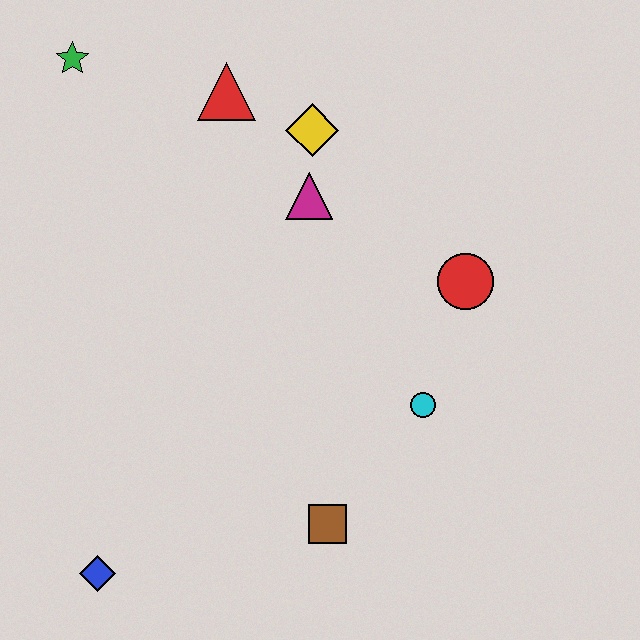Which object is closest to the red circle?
The cyan circle is closest to the red circle.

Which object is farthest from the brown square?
The green star is farthest from the brown square.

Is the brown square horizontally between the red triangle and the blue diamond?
No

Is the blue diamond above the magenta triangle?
No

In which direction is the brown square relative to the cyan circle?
The brown square is below the cyan circle.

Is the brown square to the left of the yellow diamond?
No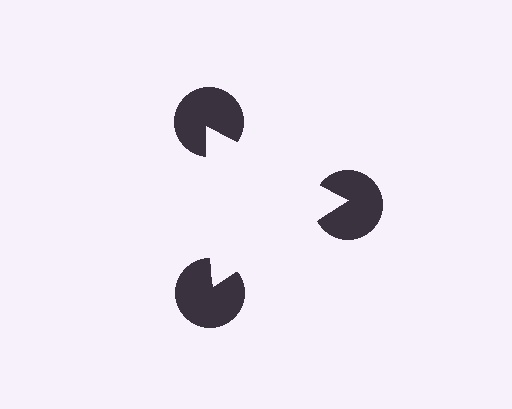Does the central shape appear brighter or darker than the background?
It typically appears slightly brighter than the background, even though no actual brightness change is drawn.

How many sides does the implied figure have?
3 sides.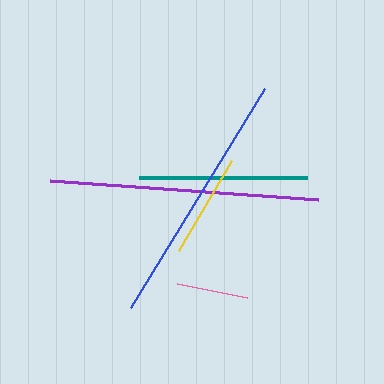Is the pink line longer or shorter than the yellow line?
The yellow line is longer than the pink line.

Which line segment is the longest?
The purple line is the longest at approximately 268 pixels.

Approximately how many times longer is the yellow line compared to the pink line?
The yellow line is approximately 1.5 times the length of the pink line.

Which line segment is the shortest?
The pink line is the shortest at approximately 71 pixels.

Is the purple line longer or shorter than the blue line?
The purple line is longer than the blue line.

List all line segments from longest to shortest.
From longest to shortest: purple, blue, teal, yellow, pink.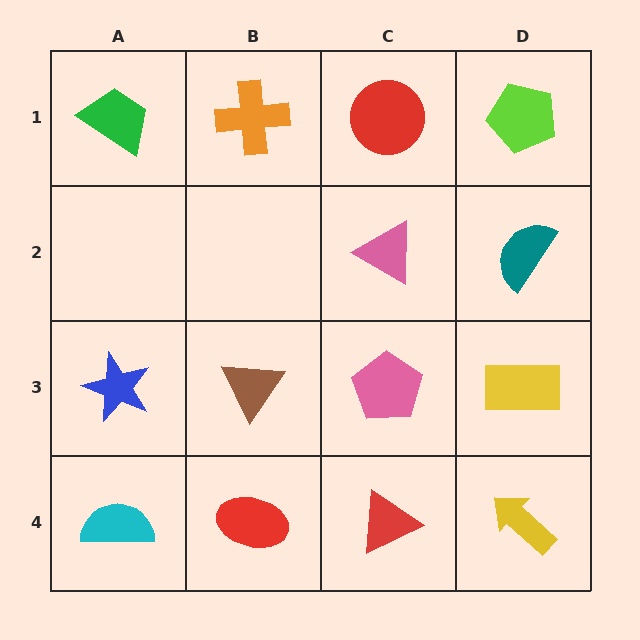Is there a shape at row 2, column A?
No, that cell is empty.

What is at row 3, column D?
A yellow rectangle.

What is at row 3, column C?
A pink pentagon.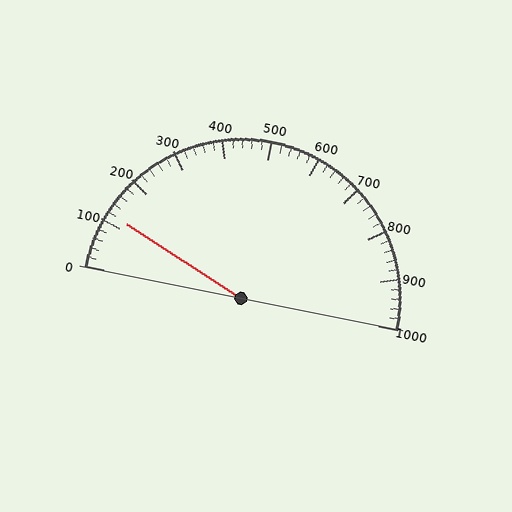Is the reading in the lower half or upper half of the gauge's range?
The reading is in the lower half of the range (0 to 1000).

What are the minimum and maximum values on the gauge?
The gauge ranges from 0 to 1000.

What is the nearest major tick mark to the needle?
The nearest major tick mark is 100.